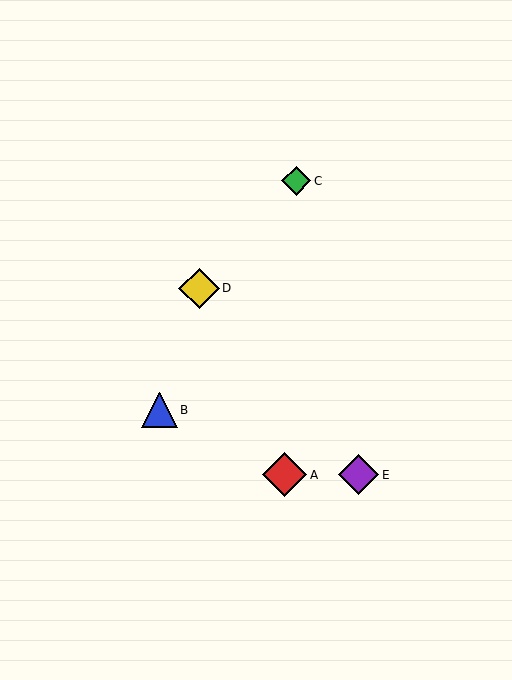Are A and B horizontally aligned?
No, A is at y≈475 and B is at y≈410.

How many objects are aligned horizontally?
2 objects (A, E) are aligned horizontally.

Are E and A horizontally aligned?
Yes, both are at y≈475.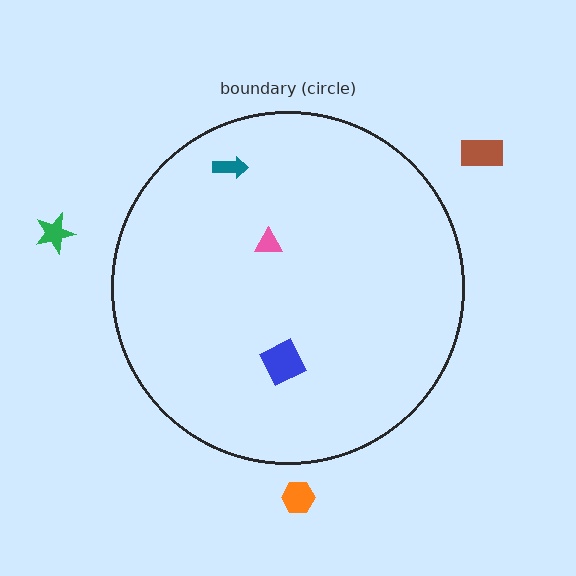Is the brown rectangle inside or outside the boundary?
Outside.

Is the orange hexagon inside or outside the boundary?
Outside.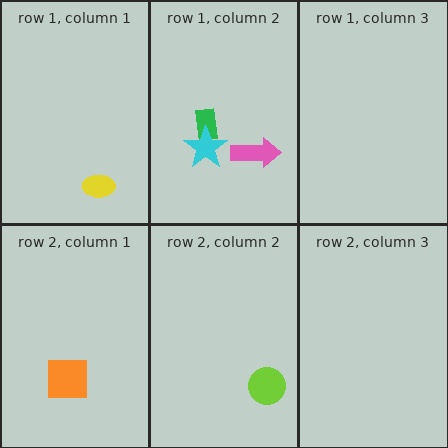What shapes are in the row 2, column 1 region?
The orange square.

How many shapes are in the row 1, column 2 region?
3.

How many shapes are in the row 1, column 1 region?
1.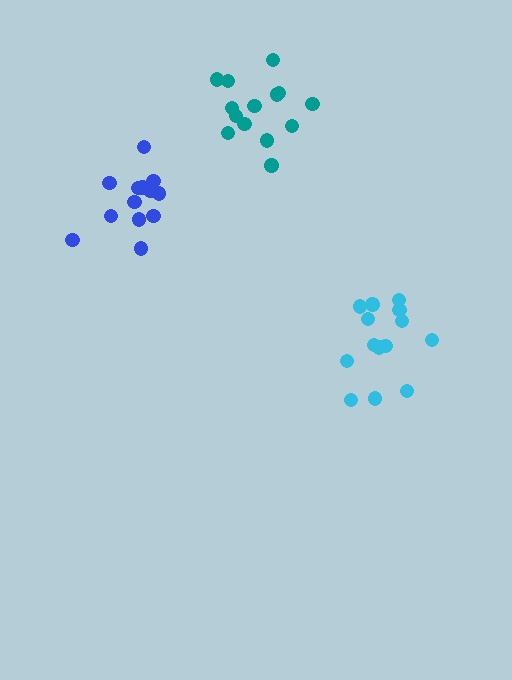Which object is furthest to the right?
The cyan cluster is rightmost.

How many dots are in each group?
Group 1: 15 dots, Group 2: 14 dots, Group 3: 13 dots (42 total).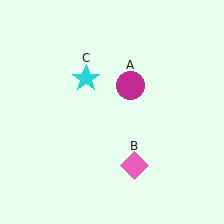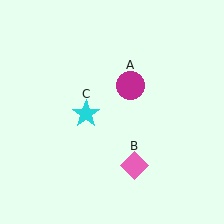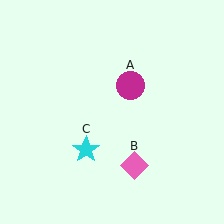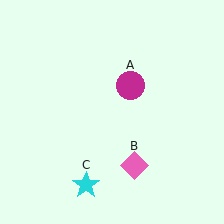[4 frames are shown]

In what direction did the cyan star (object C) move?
The cyan star (object C) moved down.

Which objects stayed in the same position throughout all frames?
Magenta circle (object A) and pink diamond (object B) remained stationary.